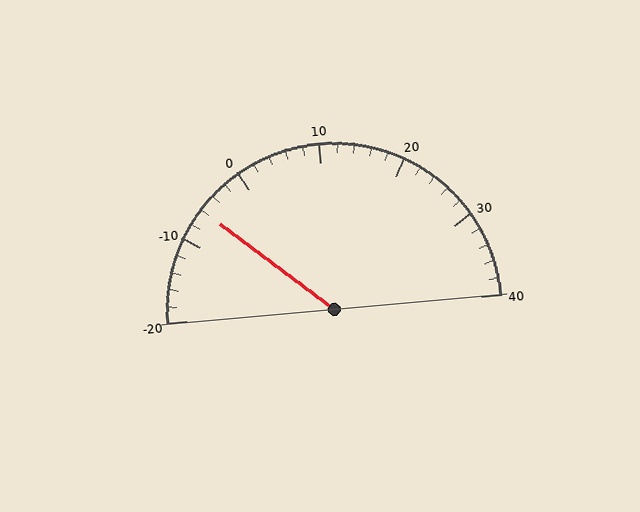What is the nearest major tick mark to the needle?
The nearest major tick mark is -10.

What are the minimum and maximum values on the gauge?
The gauge ranges from -20 to 40.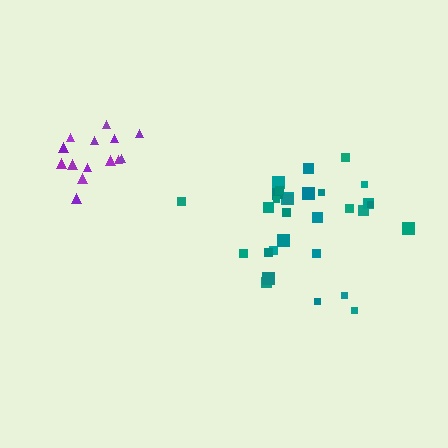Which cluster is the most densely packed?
Purple.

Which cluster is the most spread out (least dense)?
Teal.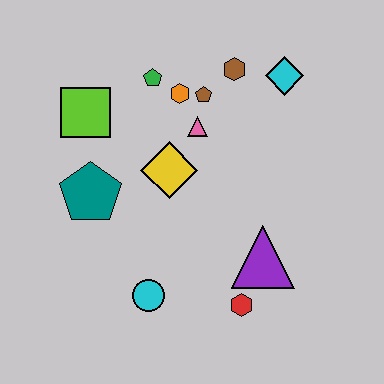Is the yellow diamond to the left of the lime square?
No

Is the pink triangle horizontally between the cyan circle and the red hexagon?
Yes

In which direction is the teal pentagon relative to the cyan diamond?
The teal pentagon is to the left of the cyan diamond.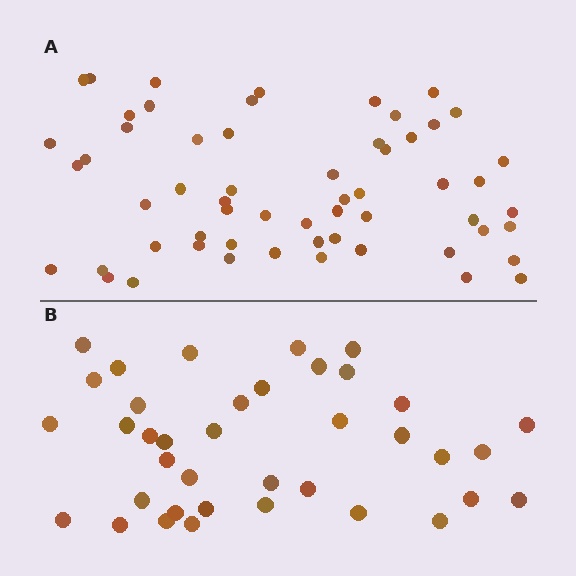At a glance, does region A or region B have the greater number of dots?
Region A (the top region) has more dots.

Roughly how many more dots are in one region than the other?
Region A has approximately 20 more dots than region B.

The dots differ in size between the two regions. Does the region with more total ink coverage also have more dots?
No. Region B has more total ink coverage because its dots are larger, but region A actually contains more individual dots. Total area can be misleading — the number of items is what matters here.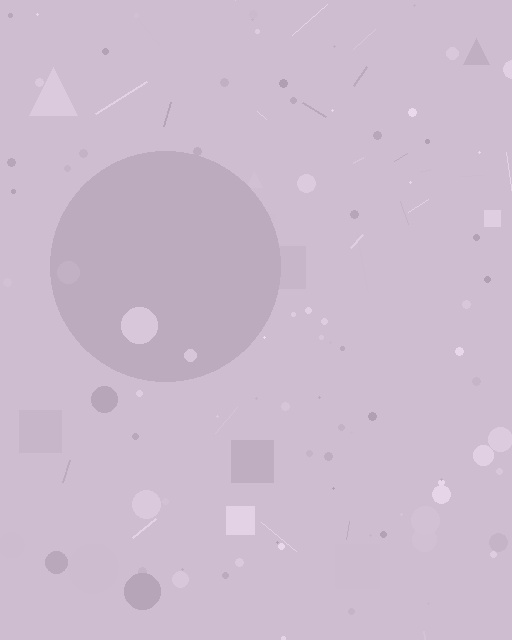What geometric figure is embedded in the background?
A circle is embedded in the background.